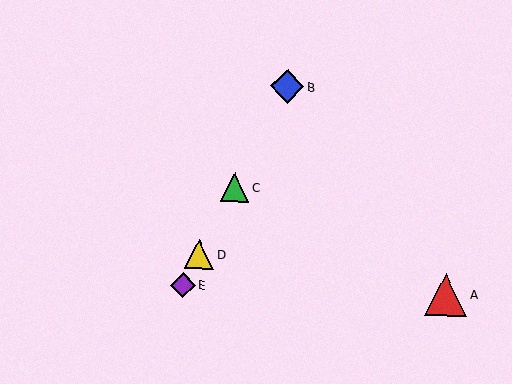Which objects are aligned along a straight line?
Objects B, C, D, E are aligned along a straight line.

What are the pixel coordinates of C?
Object C is at (234, 187).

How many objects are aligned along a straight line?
4 objects (B, C, D, E) are aligned along a straight line.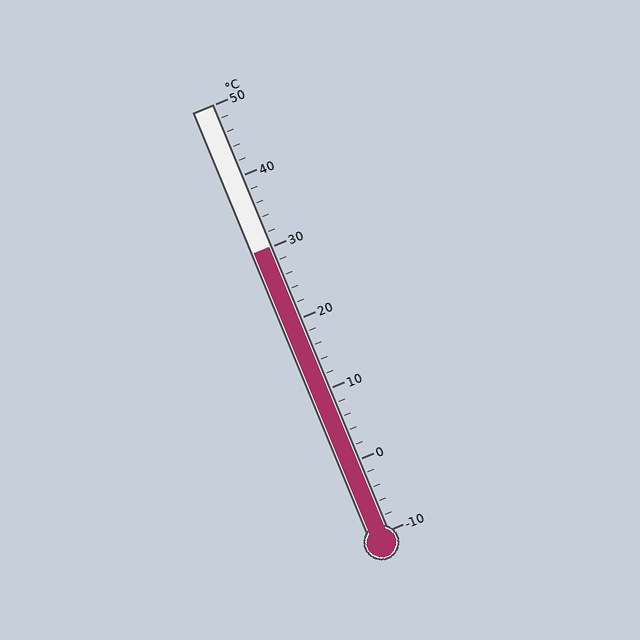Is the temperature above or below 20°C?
The temperature is above 20°C.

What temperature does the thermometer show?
The thermometer shows approximately 30°C.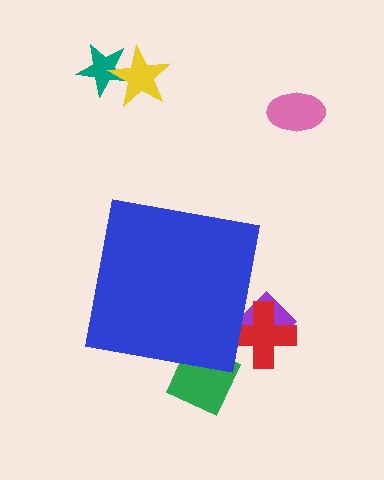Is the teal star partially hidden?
No, the teal star is fully visible.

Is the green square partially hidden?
Yes, the green square is partially hidden behind the blue square.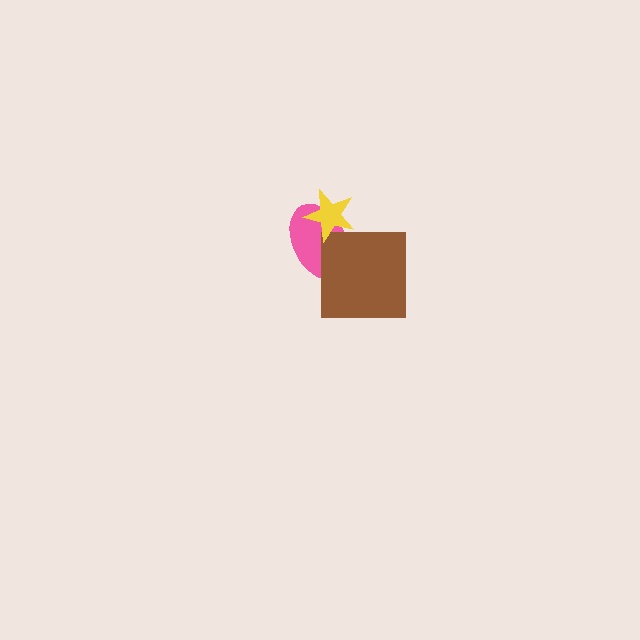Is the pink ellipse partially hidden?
Yes, it is partially covered by another shape.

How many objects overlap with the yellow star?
1 object overlaps with the yellow star.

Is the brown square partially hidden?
No, no other shape covers it.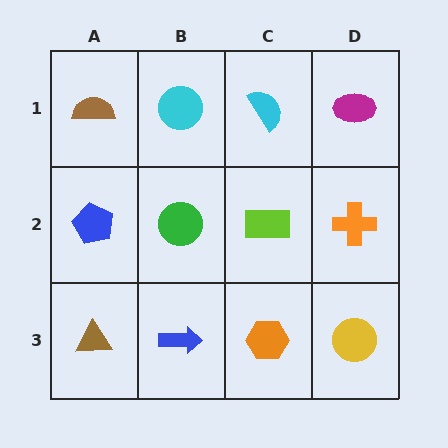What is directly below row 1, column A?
A blue pentagon.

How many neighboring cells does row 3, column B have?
3.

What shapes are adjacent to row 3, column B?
A green circle (row 2, column B), a brown triangle (row 3, column A), an orange hexagon (row 3, column C).